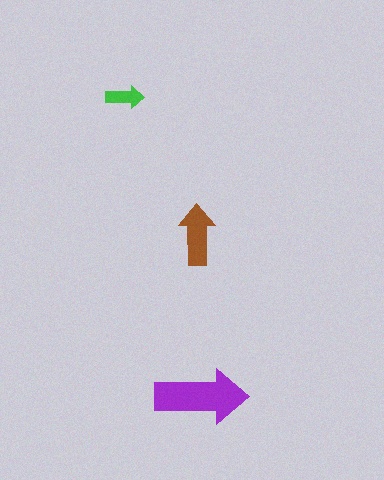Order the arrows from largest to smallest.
the purple one, the brown one, the green one.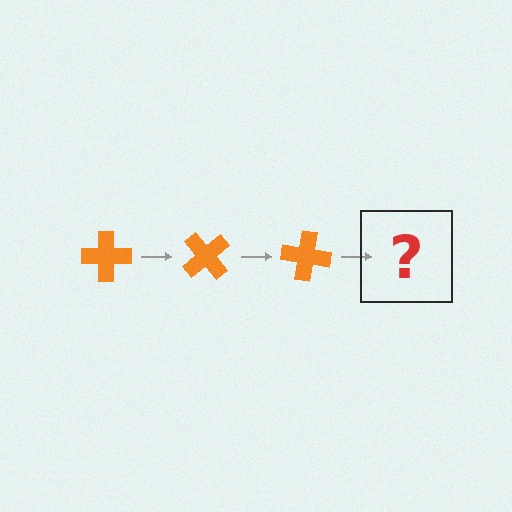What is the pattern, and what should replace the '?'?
The pattern is that the cross rotates 50 degrees each step. The '?' should be an orange cross rotated 150 degrees.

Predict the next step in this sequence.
The next step is an orange cross rotated 150 degrees.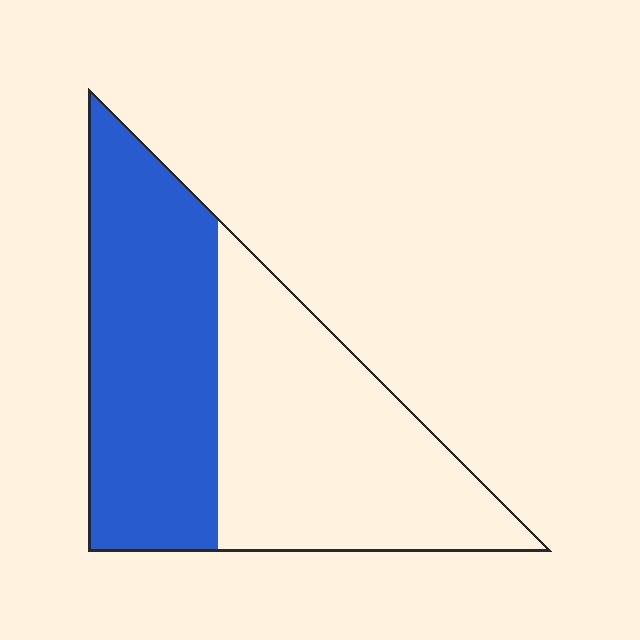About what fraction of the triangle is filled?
About one half (1/2).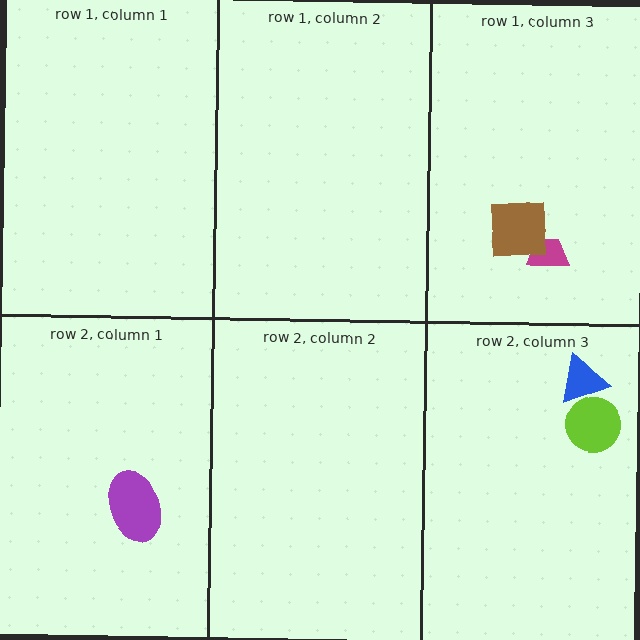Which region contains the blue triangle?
The row 2, column 3 region.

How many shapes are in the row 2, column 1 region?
1.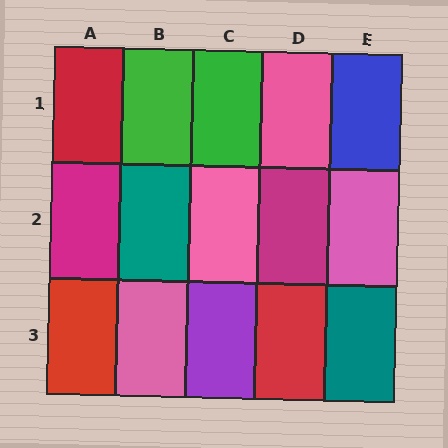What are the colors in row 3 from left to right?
Red, pink, purple, red, teal.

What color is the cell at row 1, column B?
Green.